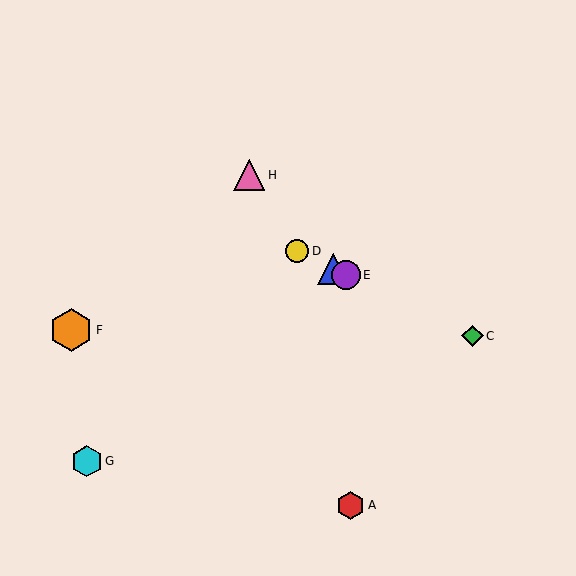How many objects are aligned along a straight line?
4 objects (B, C, D, E) are aligned along a straight line.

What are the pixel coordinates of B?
Object B is at (333, 269).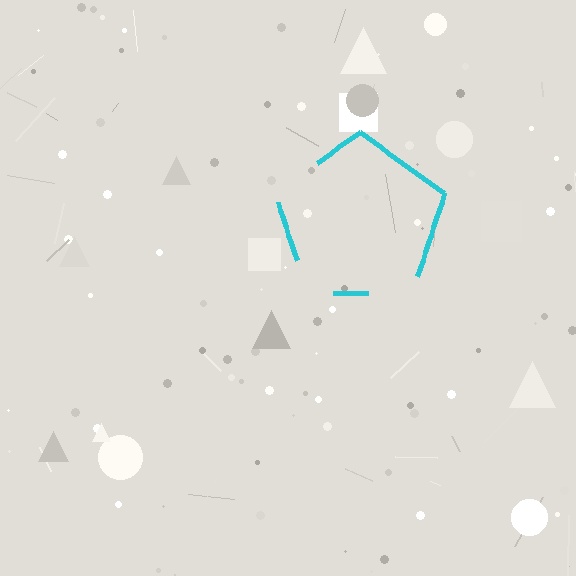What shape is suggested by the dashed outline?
The dashed outline suggests a pentagon.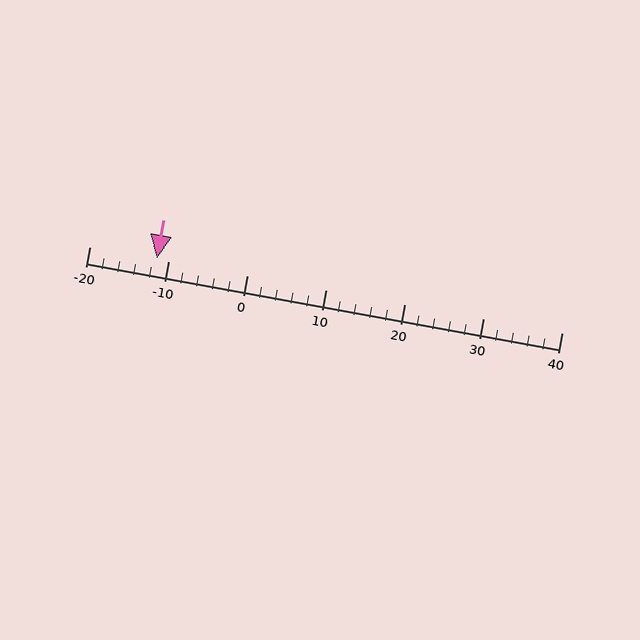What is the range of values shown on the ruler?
The ruler shows values from -20 to 40.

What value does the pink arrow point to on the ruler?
The pink arrow points to approximately -12.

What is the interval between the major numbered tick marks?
The major tick marks are spaced 10 units apart.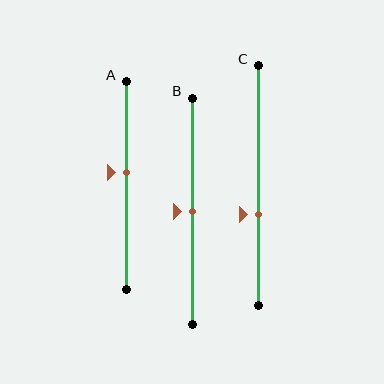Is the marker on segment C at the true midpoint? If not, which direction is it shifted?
No, the marker on segment C is shifted downward by about 12% of the segment length.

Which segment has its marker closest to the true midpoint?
Segment B has its marker closest to the true midpoint.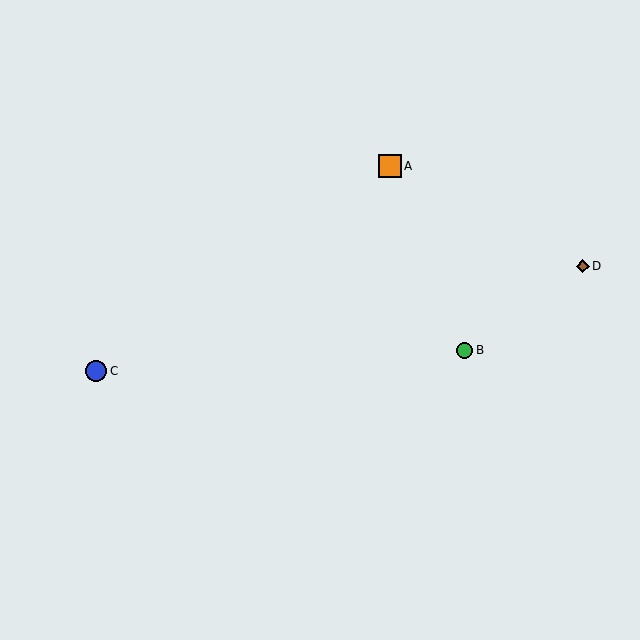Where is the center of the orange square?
The center of the orange square is at (390, 166).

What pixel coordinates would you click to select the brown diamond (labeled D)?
Click at (583, 266) to select the brown diamond D.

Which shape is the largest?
The orange square (labeled A) is the largest.